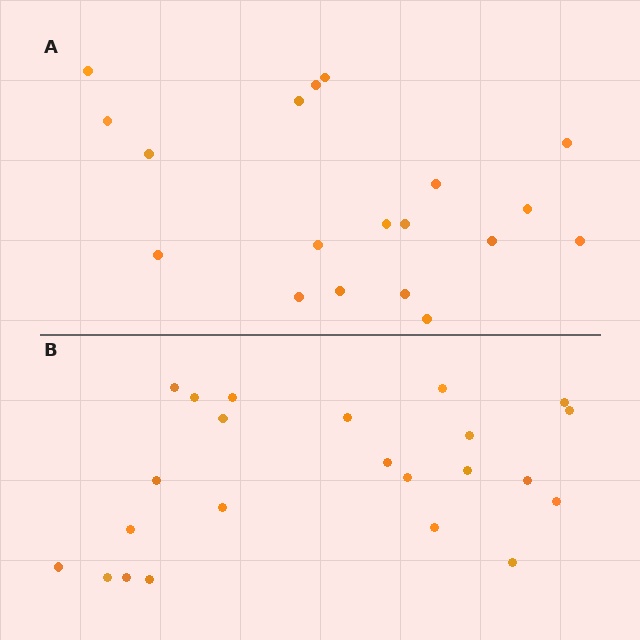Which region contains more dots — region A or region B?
Region B (the bottom region) has more dots.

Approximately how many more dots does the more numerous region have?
Region B has about 4 more dots than region A.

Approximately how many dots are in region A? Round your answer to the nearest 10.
About 20 dots. (The exact count is 19, which rounds to 20.)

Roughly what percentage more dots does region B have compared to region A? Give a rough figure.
About 20% more.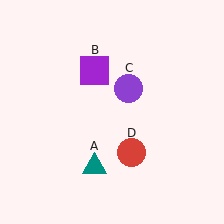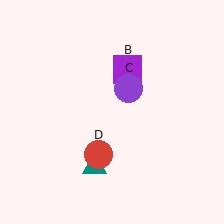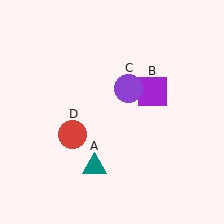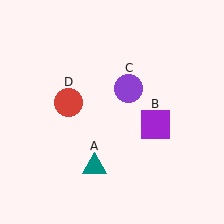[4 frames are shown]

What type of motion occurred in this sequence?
The purple square (object B), red circle (object D) rotated clockwise around the center of the scene.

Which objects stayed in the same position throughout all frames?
Teal triangle (object A) and purple circle (object C) remained stationary.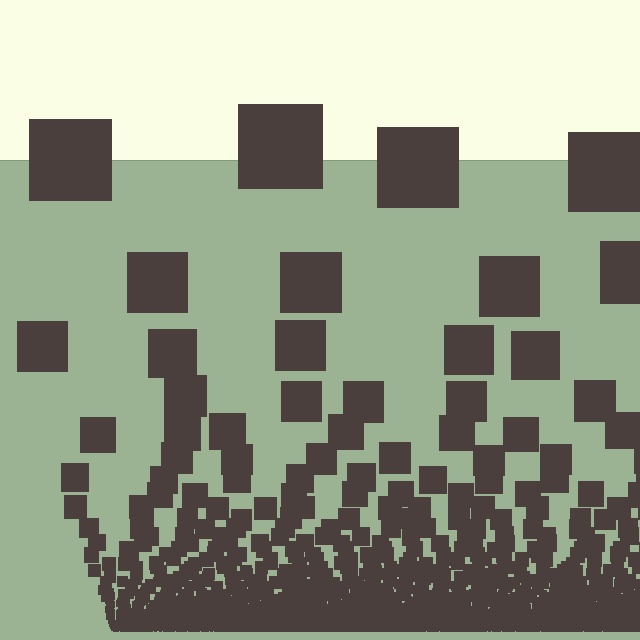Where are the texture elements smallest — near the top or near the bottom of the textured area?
Near the bottom.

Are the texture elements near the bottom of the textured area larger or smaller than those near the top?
Smaller. The gradient is inverted — elements near the bottom are smaller and denser.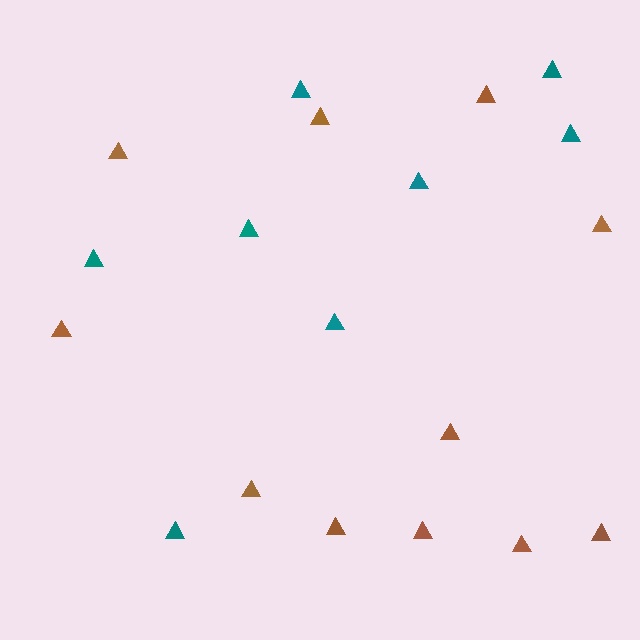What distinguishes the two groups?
There are 2 groups: one group of brown triangles (11) and one group of teal triangles (8).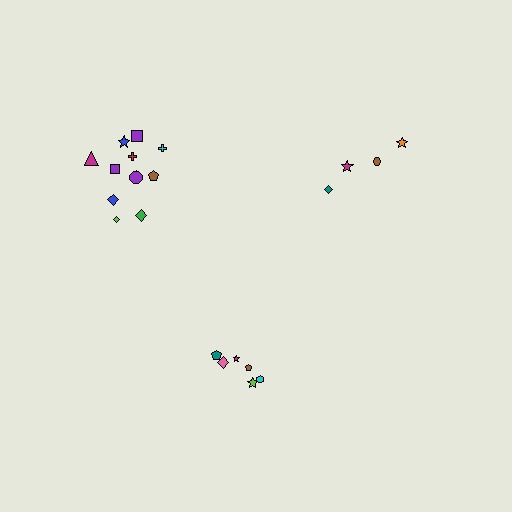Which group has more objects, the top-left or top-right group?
The top-left group.